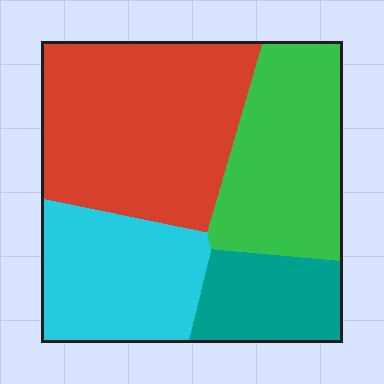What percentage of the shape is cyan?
Cyan covers around 25% of the shape.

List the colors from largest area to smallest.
From largest to smallest: red, green, cyan, teal.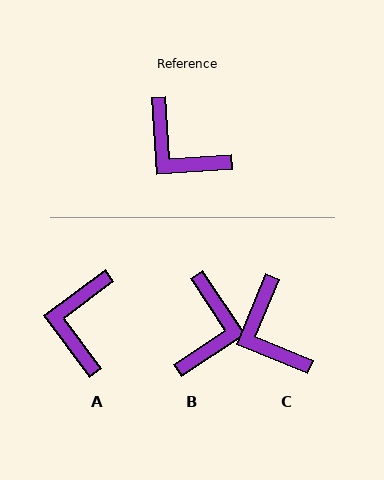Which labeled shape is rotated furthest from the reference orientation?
B, about 120 degrees away.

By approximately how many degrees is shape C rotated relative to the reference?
Approximately 26 degrees clockwise.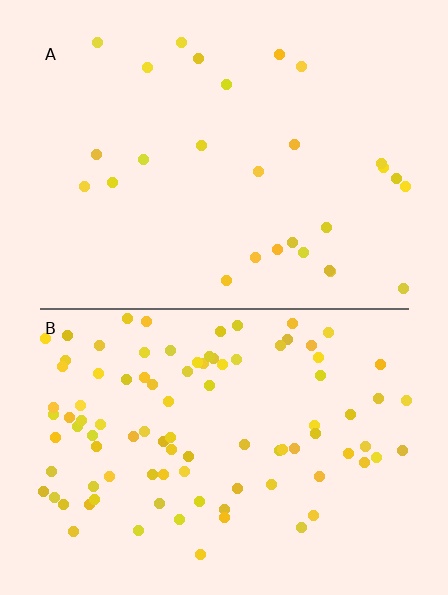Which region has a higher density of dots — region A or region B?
B (the bottom).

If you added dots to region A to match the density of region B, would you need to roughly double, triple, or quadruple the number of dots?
Approximately triple.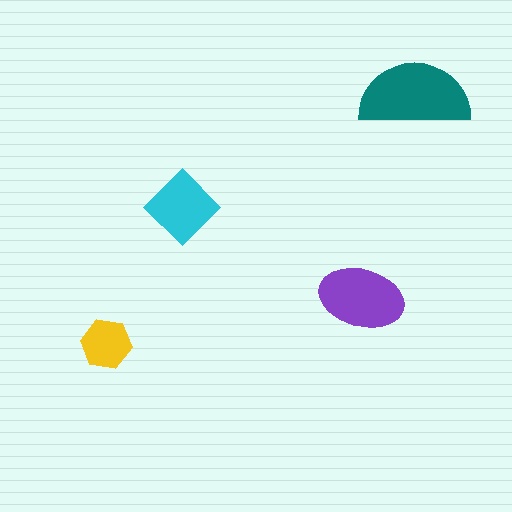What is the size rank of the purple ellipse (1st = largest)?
2nd.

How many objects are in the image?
There are 4 objects in the image.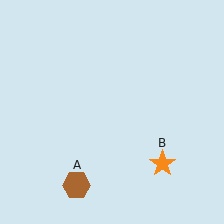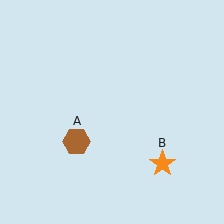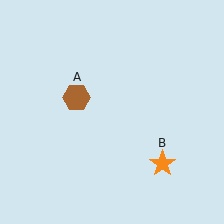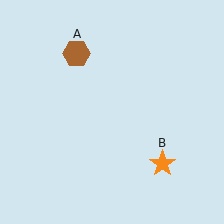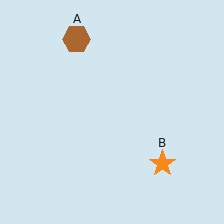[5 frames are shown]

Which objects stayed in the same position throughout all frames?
Orange star (object B) remained stationary.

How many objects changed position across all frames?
1 object changed position: brown hexagon (object A).